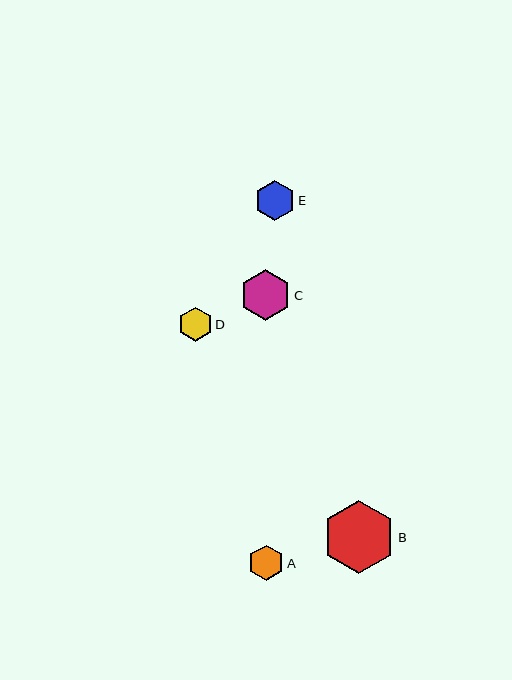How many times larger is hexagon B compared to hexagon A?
Hexagon B is approximately 2.1 times the size of hexagon A.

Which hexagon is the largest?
Hexagon B is the largest with a size of approximately 73 pixels.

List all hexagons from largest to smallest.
From largest to smallest: B, C, E, A, D.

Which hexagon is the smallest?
Hexagon D is the smallest with a size of approximately 34 pixels.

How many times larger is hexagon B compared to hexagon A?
Hexagon B is approximately 2.1 times the size of hexagon A.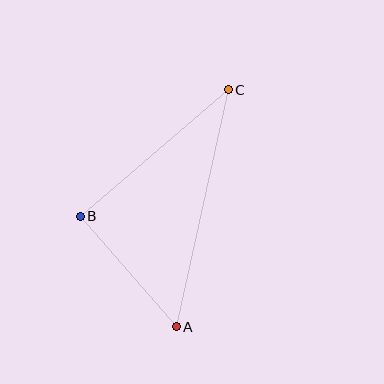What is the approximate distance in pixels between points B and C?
The distance between B and C is approximately 195 pixels.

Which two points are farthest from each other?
Points A and C are farthest from each other.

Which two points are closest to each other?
Points A and B are closest to each other.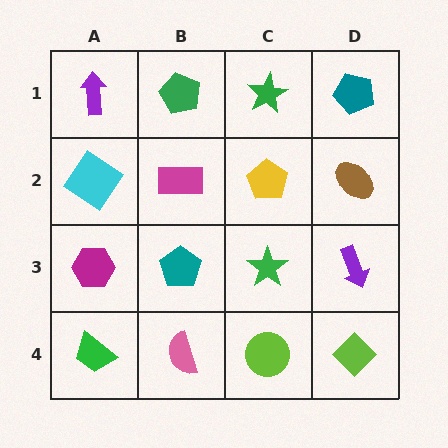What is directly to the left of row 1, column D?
A green star.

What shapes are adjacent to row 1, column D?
A brown ellipse (row 2, column D), a green star (row 1, column C).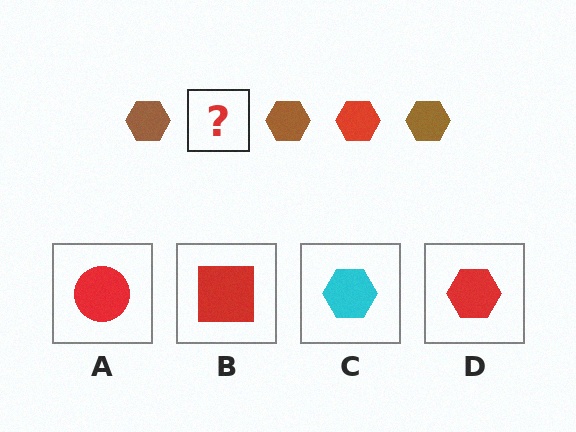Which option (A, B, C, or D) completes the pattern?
D.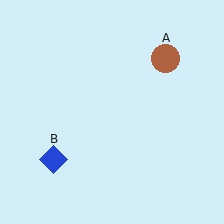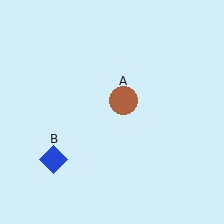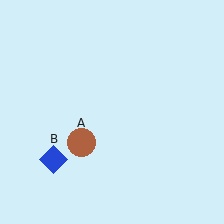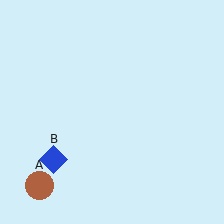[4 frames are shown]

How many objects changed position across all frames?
1 object changed position: brown circle (object A).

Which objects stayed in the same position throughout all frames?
Blue diamond (object B) remained stationary.